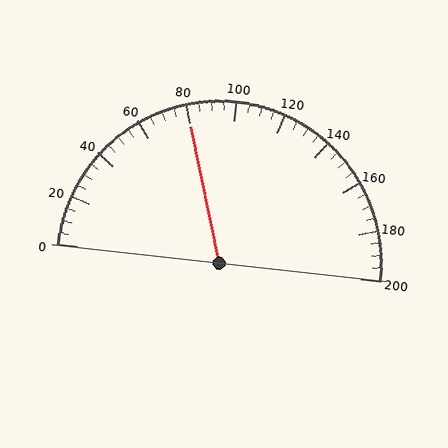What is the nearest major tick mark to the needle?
The nearest major tick mark is 80.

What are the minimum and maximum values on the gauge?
The gauge ranges from 0 to 200.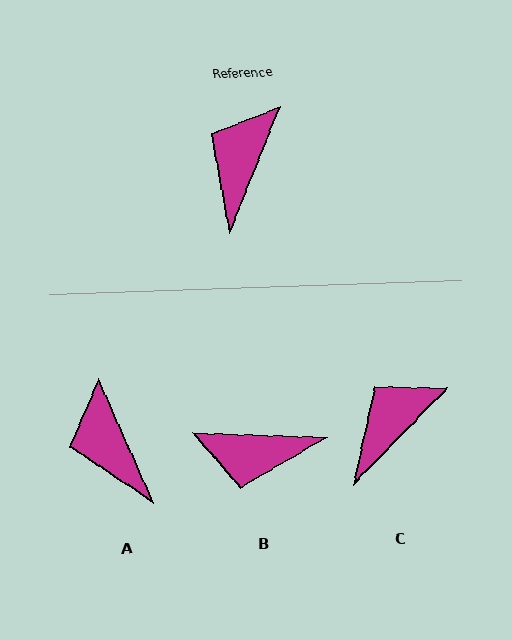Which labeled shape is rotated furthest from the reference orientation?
B, about 110 degrees away.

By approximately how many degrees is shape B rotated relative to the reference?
Approximately 110 degrees counter-clockwise.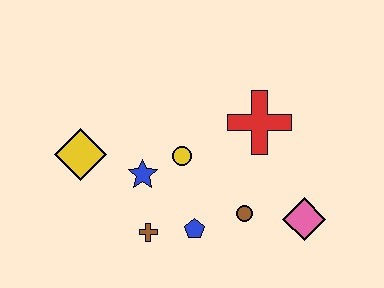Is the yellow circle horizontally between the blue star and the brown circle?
Yes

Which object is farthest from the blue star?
The pink diamond is farthest from the blue star.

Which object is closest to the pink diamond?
The brown circle is closest to the pink diamond.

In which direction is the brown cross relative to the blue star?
The brown cross is below the blue star.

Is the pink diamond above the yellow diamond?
No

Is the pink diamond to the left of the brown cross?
No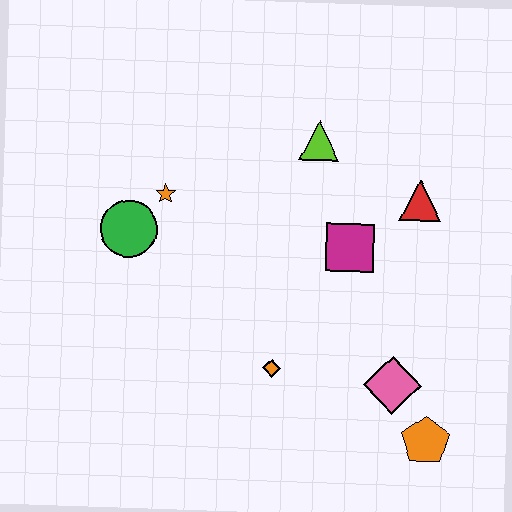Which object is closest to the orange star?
The green circle is closest to the orange star.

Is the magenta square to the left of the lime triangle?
No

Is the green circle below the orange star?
Yes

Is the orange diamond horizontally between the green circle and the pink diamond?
Yes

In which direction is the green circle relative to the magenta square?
The green circle is to the left of the magenta square.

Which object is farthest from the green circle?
The orange pentagon is farthest from the green circle.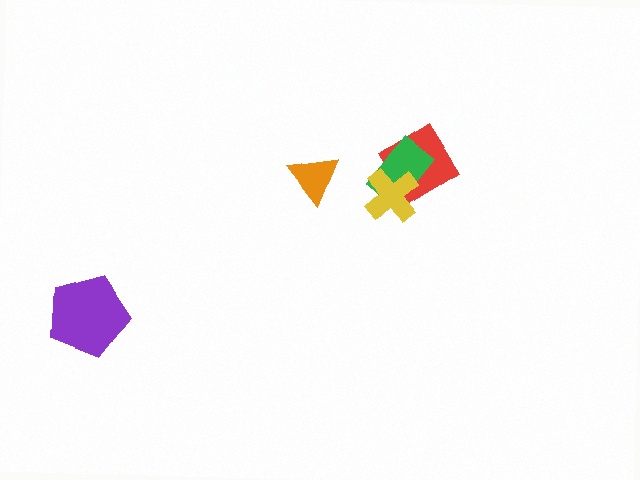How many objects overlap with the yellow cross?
2 objects overlap with the yellow cross.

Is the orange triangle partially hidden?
No, no other shape covers it.